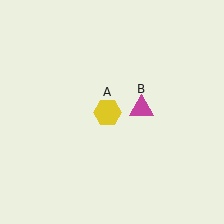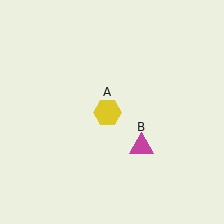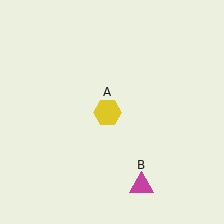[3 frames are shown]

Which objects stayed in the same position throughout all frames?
Yellow hexagon (object A) remained stationary.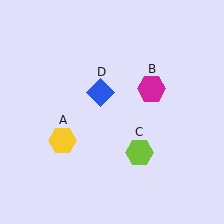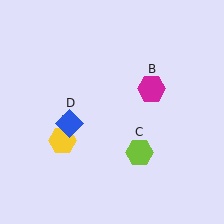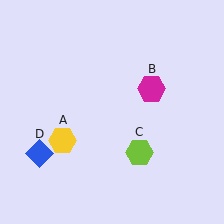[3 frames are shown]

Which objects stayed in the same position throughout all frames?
Yellow hexagon (object A) and magenta hexagon (object B) and lime hexagon (object C) remained stationary.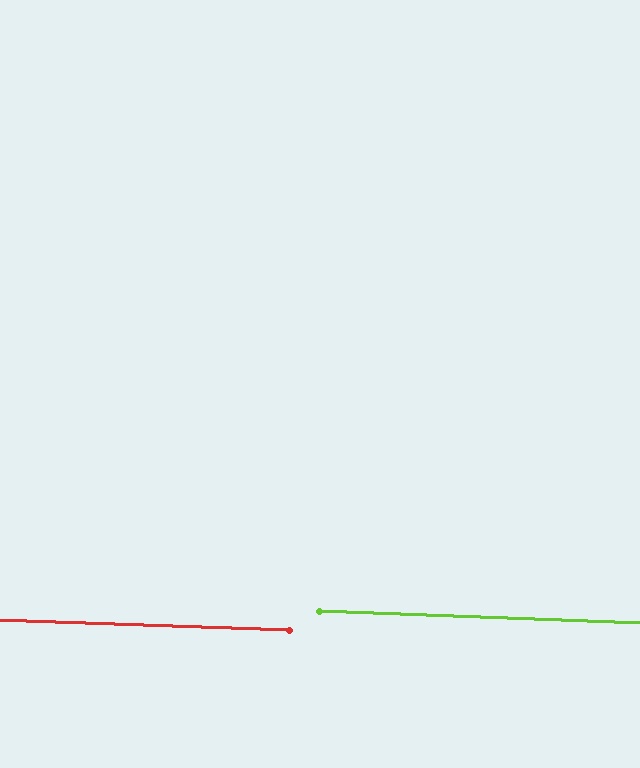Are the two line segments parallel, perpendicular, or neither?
Parallel — their directions differ by only 0.2°.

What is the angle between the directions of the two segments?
Approximately 0 degrees.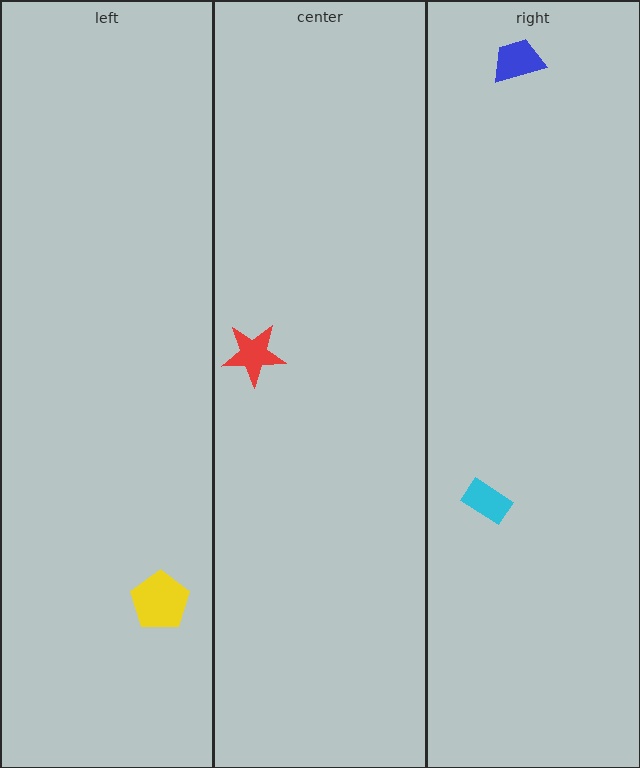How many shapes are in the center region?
1.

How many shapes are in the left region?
1.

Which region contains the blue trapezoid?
The right region.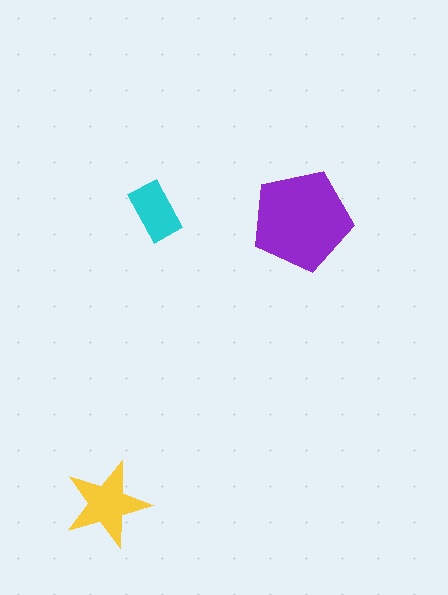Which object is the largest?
The purple pentagon.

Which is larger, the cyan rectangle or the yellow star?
The yellow star.